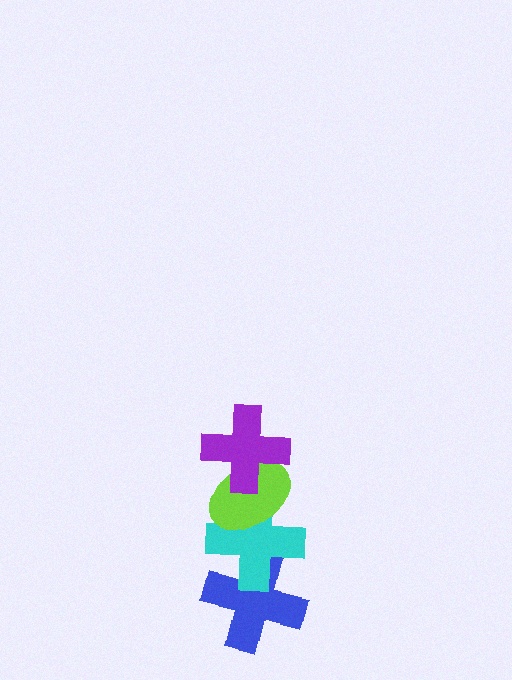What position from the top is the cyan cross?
The cyan cross is 3rd from the top.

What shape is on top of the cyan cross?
The lime ellipse is on top of the cyan cross.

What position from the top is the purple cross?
The purple cross is 1st from the top.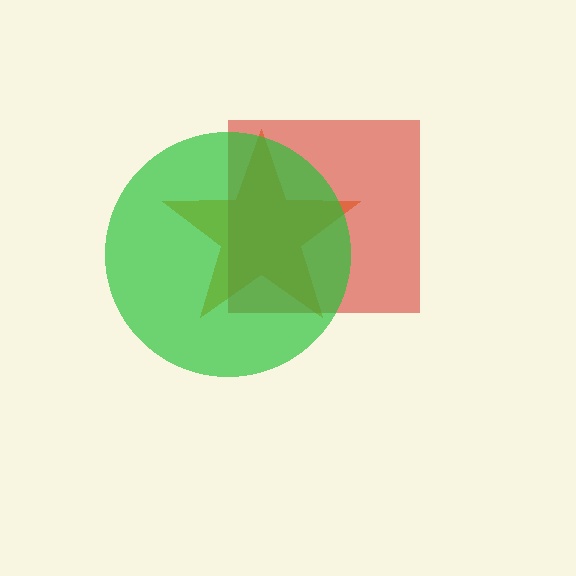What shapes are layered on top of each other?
The layered shapes are: an orange star, a red square, a green circle.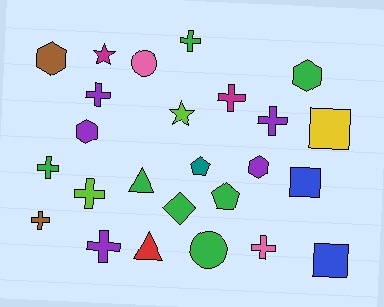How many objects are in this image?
There are 25 objects.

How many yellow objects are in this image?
There is 1 yellow object.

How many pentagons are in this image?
There are 2 pentagons.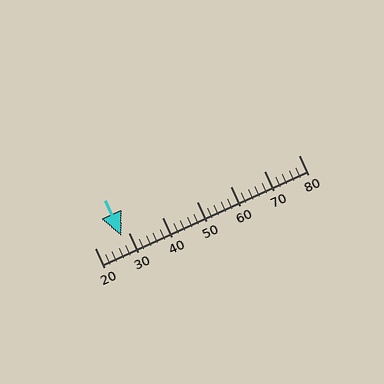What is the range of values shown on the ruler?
The ruler shows values from 20 to 80.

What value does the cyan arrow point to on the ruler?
The cyan arrow points to approximately 28.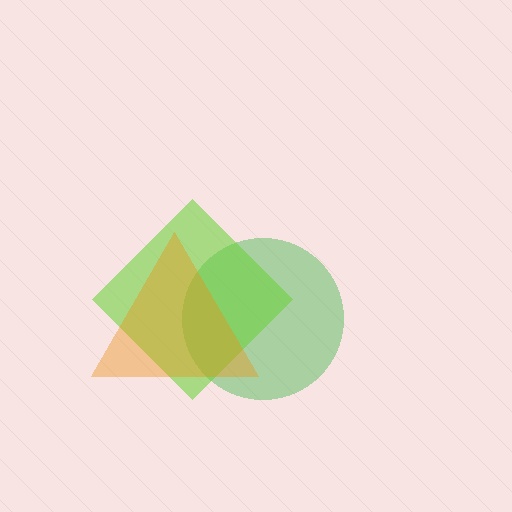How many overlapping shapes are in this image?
There are 3 overlapping shapes in the image.